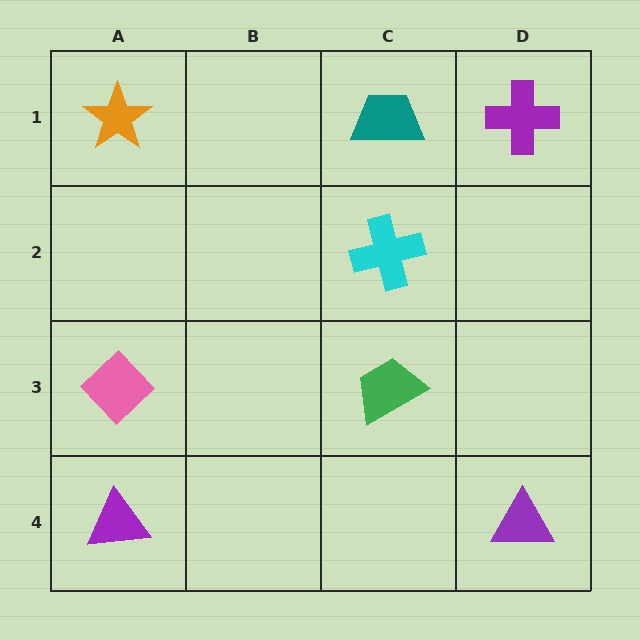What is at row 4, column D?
A purple triangle.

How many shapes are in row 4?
2 shapes.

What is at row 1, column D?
A purple cross.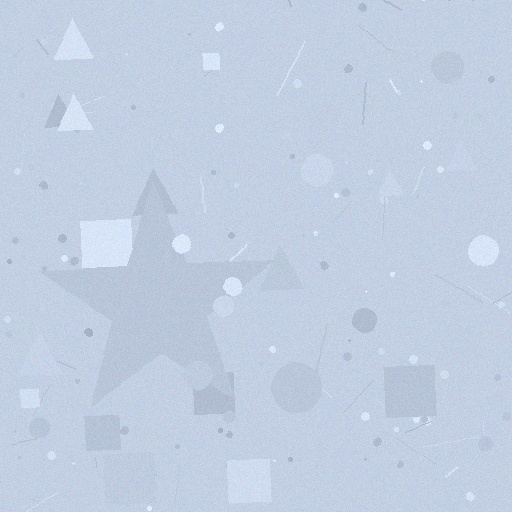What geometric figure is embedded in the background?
A star is embedded in the background.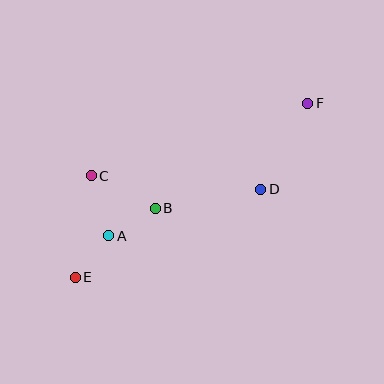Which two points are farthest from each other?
Points E and F are farthest from each other.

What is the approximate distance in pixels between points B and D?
The distance between B and D is approximately 107 pixels.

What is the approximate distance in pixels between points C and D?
The distance between C and D is approximately 170 pixels.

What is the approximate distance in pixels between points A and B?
The distance between A and B is approximately 54 pixels.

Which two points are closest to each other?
Points A and E are closest to each other.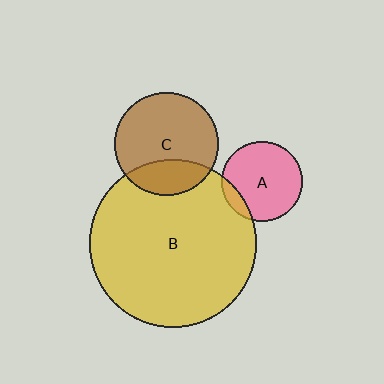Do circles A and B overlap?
Yes.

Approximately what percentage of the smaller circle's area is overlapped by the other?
Approximately 10%.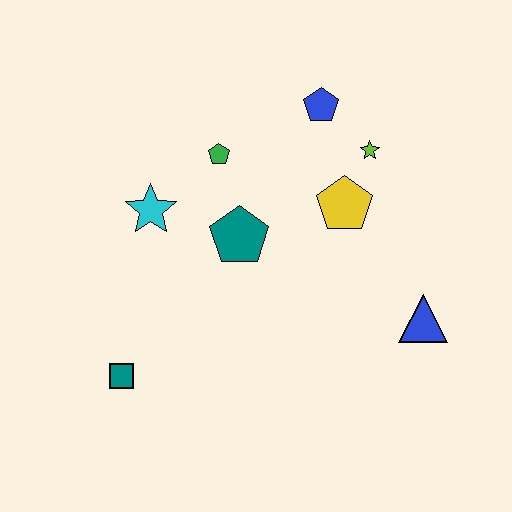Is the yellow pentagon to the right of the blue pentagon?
Yes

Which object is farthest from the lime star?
The teal square is farthest from the lime star.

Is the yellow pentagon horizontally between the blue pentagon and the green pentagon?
No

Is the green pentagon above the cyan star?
Yes